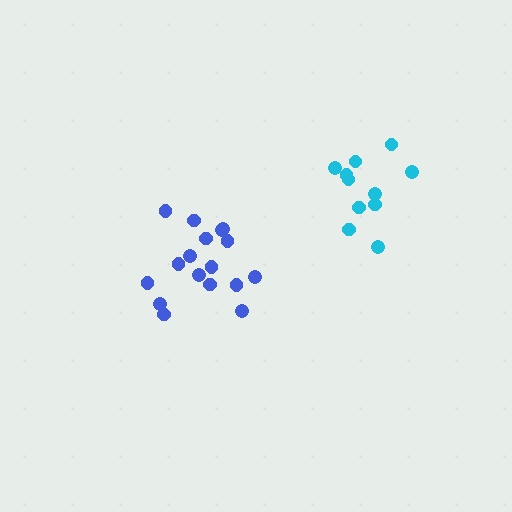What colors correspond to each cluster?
The clusters are colored: cyan, blue.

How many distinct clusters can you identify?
There are 2 distinct clusters.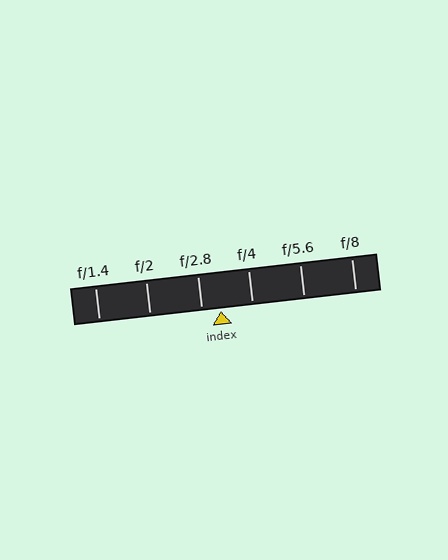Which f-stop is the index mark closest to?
The index mark is closest to f/2.8.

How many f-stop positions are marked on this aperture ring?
There are 6 f-stop positions marked.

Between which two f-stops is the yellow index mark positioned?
The index mark is between f/2.8 and f/4.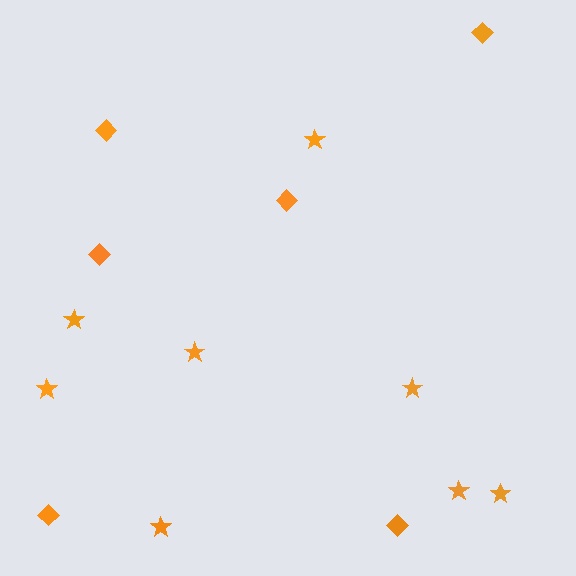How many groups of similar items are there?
There are 2 groups: one group of diamonds (6) and one group of stars (8).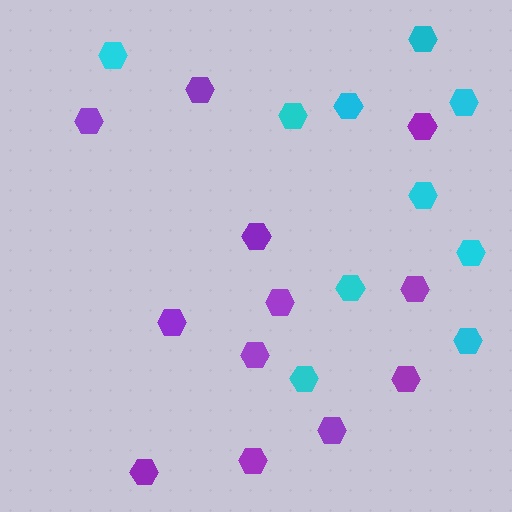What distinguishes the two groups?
There are 2 groups: one group of purple hexagons (12) and one group of cyan hexagons (10).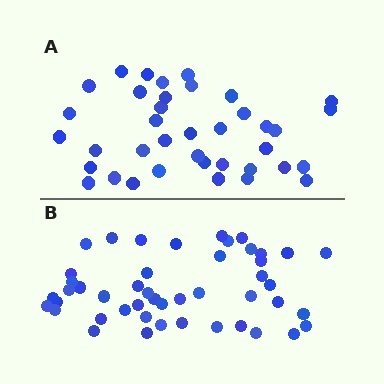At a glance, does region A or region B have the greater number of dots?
Region B (the bottom region) has more dots.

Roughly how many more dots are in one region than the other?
Region B has roughly 8 or so more dots than region A.